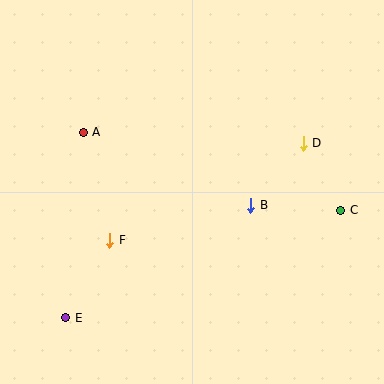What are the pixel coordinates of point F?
Point F is at (110, 240).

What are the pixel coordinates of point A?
Point A is at (83, 132).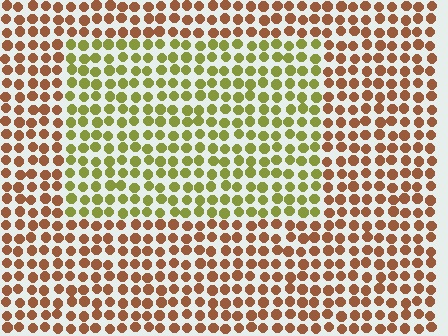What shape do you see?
I see a rectangle.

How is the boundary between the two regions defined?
The boundary is defined purely by a slight shift in hue (about 53 degrees). Spacing, size, and orientation are identical on both sides.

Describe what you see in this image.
The image is filled with small brown elements in a uniform arrangement. A rectangle-shaped region is visible where the elements are tinted to a slightly different hue, forming a subtle color boundary.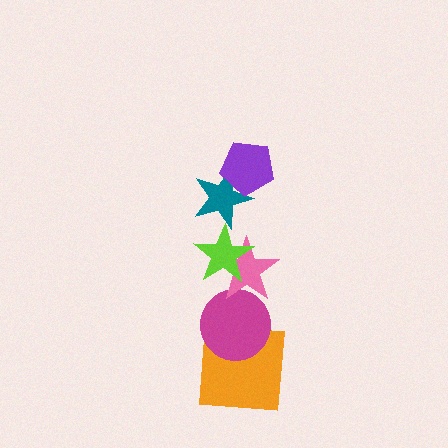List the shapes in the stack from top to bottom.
From top to bottom: the purple pentagon, the teal star, the lime star, the pink star, the magenta circle, the orange square.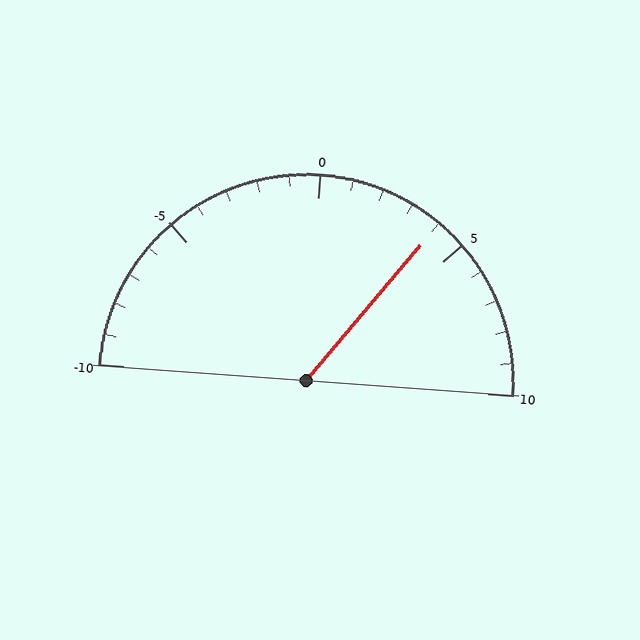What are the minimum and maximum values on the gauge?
The gauge ranges from -10 to 10.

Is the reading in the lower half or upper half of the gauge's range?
The reading is in the upper half of the range (-10 to 10).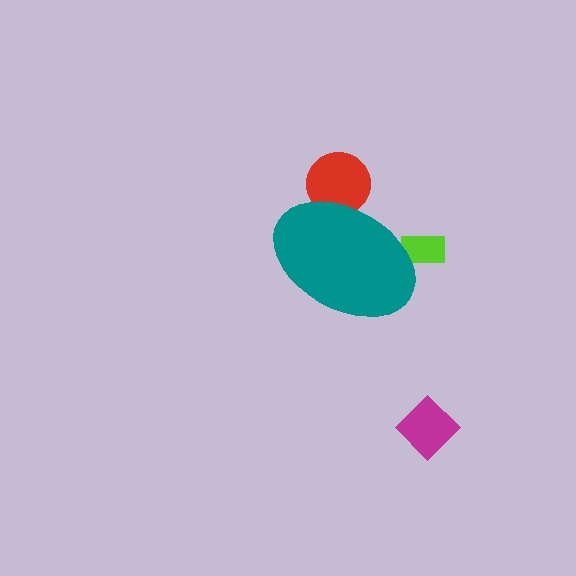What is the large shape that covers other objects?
A teal ellipse.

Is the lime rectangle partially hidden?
Yes, the lime rectangle is partially hidden behind the teal ellipse.